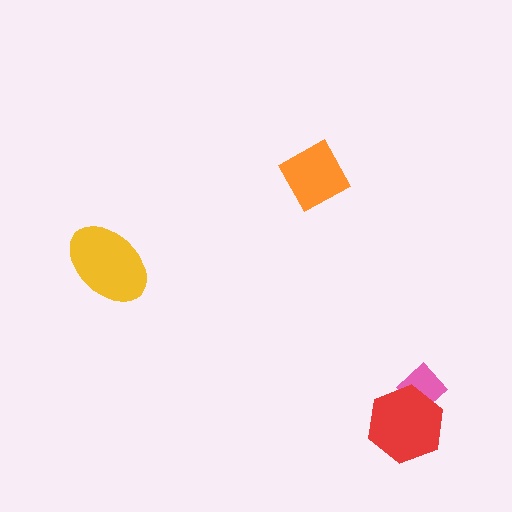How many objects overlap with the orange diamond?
0 objects overlap with the orange diamond.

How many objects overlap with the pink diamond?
1 object overlaps with the pink diamond.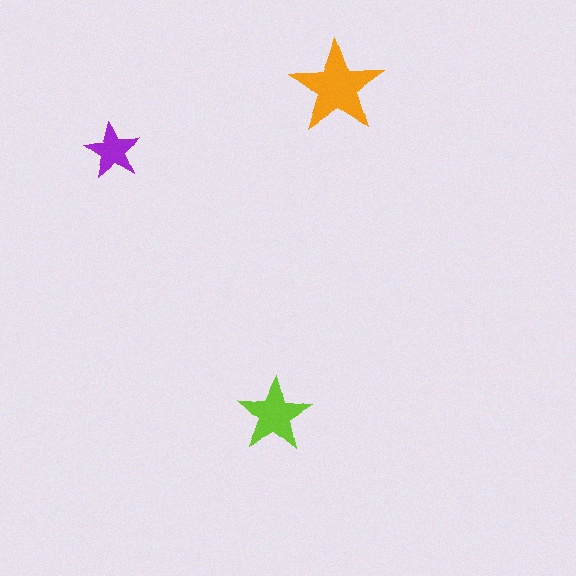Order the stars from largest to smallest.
the orange one, the lime one, the purple one.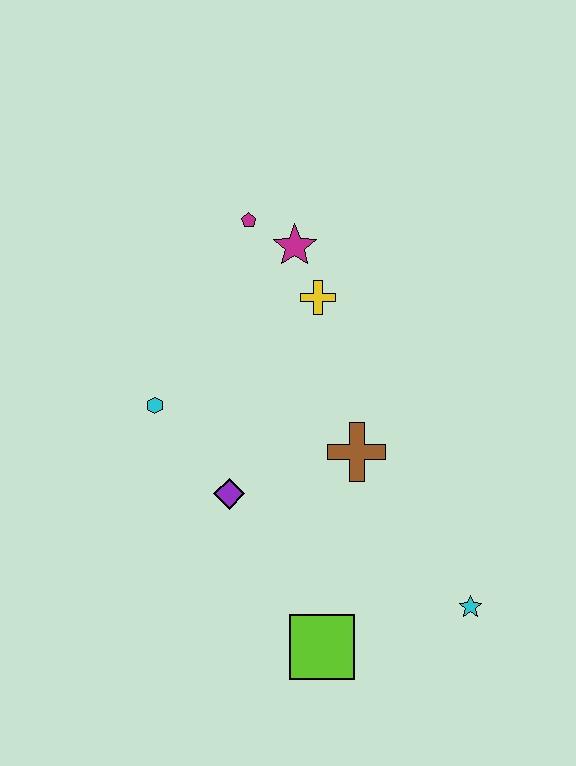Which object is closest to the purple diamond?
The cyan hexagon is closest to the purple diamond.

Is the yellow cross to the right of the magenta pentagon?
Yes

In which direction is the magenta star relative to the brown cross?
The magenta star is above the brown cross.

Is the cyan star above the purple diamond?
No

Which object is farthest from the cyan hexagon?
The cyan star is farthest from the cyan hexagon.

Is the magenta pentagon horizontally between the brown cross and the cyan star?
No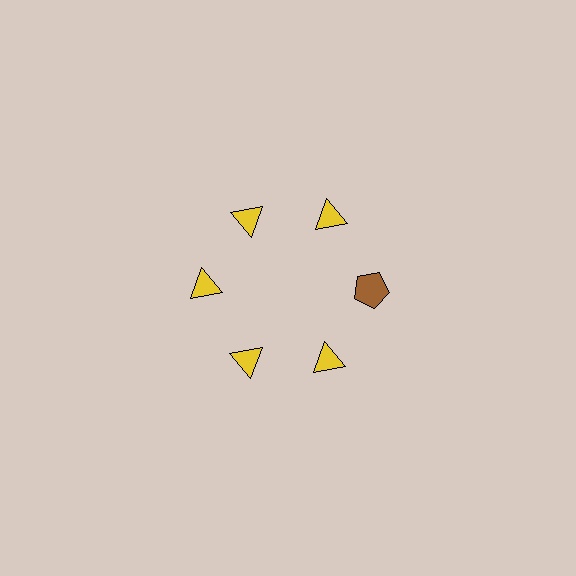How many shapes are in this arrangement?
There are 6 shapes arranged in a ring pattern.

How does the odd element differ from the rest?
It differs in both color (brown instead of yellow) and shape (pentagon instead of triangle).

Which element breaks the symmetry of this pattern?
The brown pentagon at roughly the 3 o'clock position breaks the symmetry. All other shapes are yellow triangles.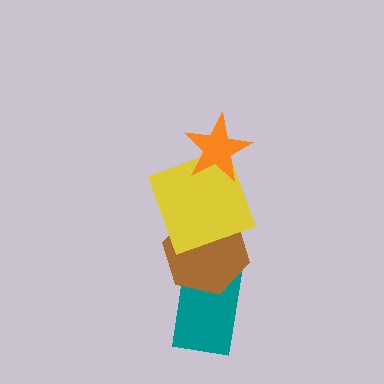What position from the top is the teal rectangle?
The teal rectangle is 4th from the top.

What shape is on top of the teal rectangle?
The brown hexagon is on top of the teal rectangle.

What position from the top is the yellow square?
The yellow square is 2nd from the top.